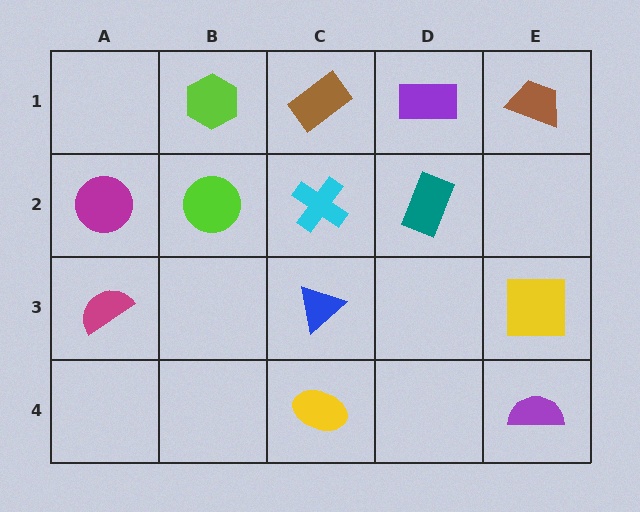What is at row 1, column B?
A lime hexagon.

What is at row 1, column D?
A purple rectangle.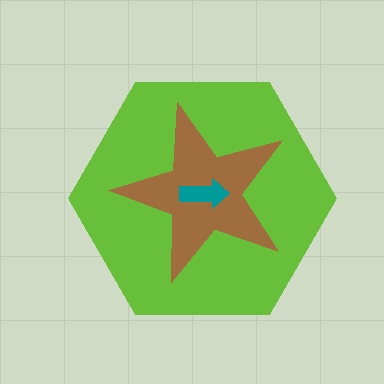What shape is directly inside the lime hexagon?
The brown star.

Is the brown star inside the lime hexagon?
Yes.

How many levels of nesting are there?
3.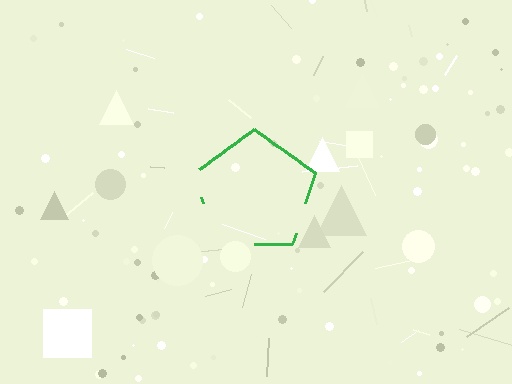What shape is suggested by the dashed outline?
The dashed outline suggests a pentagon.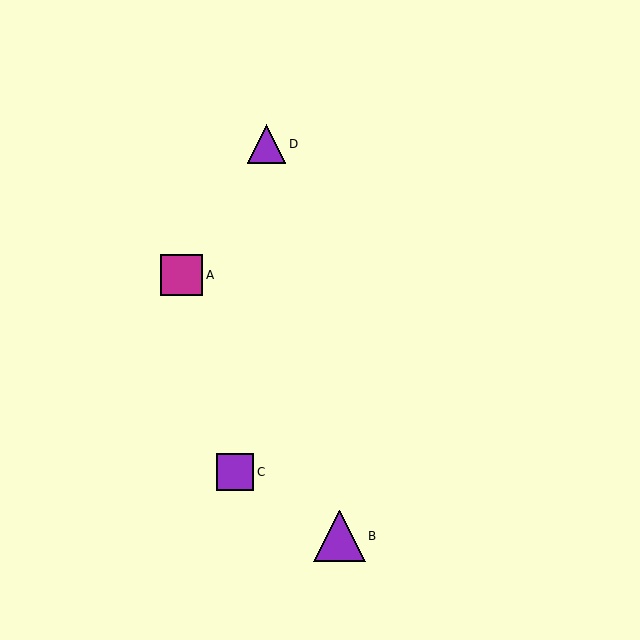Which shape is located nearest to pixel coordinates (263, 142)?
The purple triangle (labeled D) at (266, 144) is nearest to that location.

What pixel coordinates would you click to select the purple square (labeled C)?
Click at (235, 472) to select the purple square C.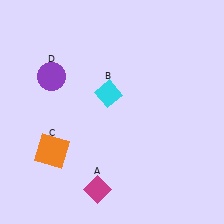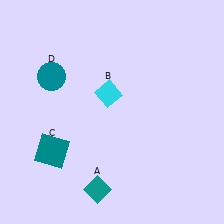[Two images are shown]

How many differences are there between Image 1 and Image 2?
There are 3 differences between the two images.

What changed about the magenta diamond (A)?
In Image 1, A is magenta. In Image 2, it changed to teal.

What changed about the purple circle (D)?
In Image 1, D is purple. In Image 2, it changed to teal.